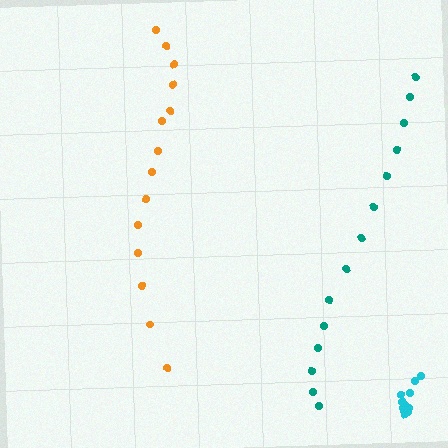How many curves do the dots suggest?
There are 3 distinct paths.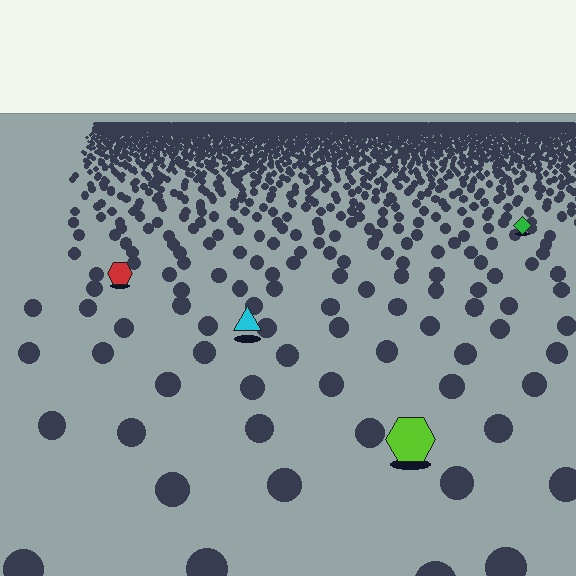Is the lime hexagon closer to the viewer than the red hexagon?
Yes. The lime hexagon is closer — you can tell from the texture gradient: the ground texture is coarser near it.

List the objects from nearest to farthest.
From nearest to farthest: the lime hexagon, the cyan triangle, the red hexagon, the green diamond.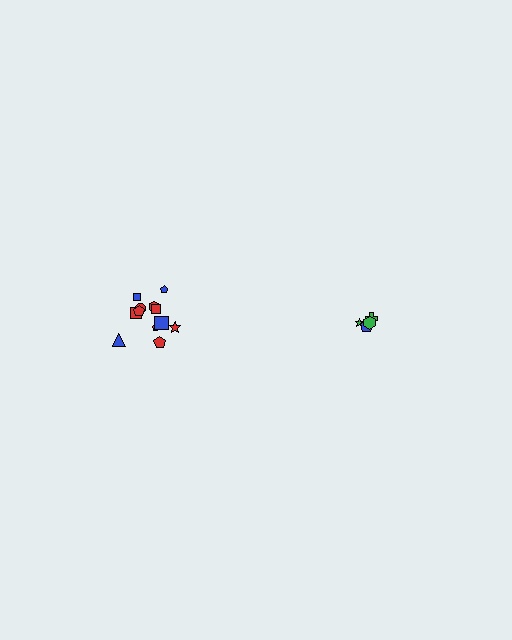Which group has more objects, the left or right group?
The left group.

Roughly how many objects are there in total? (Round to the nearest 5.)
Roughly 15 objects in total.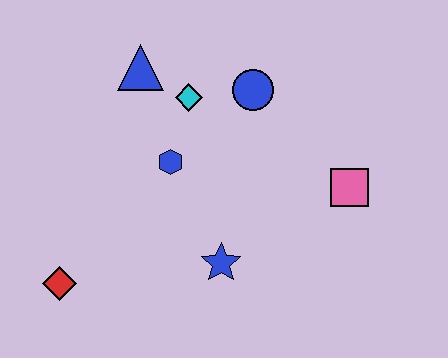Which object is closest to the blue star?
The blue hexagon is closest to the blue star.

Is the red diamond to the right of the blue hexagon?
No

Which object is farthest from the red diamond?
The pink square is farthest from the red diamond.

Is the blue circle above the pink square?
Yes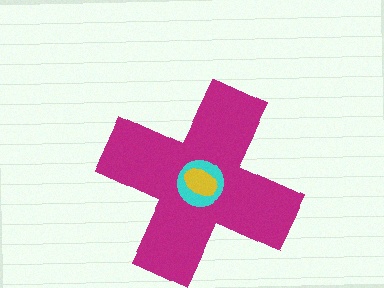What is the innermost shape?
The yellow ellipse.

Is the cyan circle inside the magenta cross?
Yes.